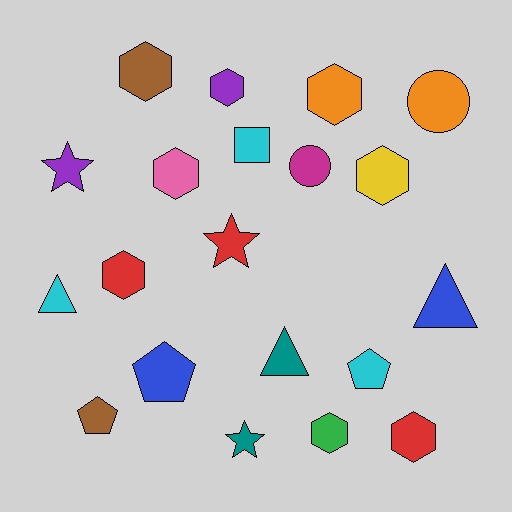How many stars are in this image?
There are 3 stars.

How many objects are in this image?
There are 20 objects.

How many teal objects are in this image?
There are 2 teal objects.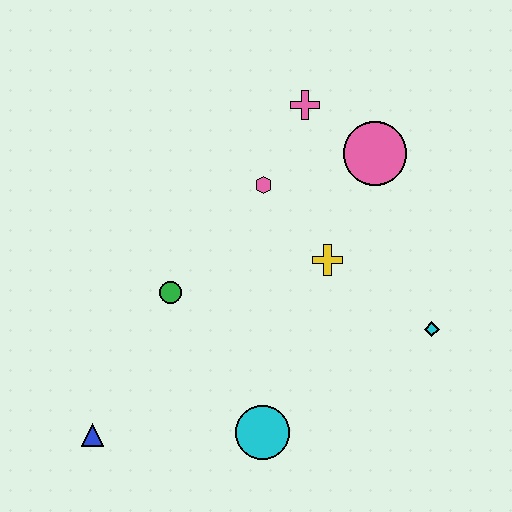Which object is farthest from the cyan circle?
The pink cross is farthest from the cyan circle.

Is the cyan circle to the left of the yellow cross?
Yes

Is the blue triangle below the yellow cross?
Yes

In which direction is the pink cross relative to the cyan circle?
The pink cross is above the cyan circle.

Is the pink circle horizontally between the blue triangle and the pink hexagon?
No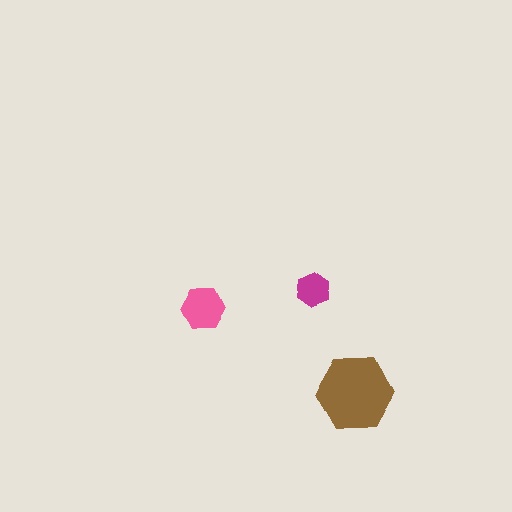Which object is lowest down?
The brown hexagon is bottommost.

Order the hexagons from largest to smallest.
the brown one, the pink one, the magenta one.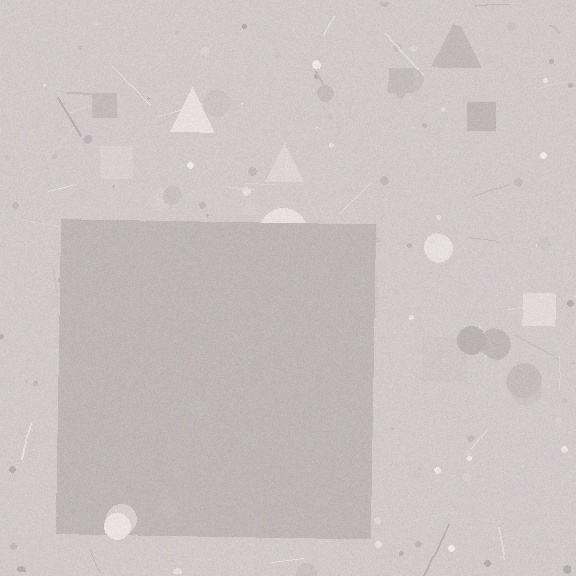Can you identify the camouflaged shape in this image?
The camouflaged shape is a square.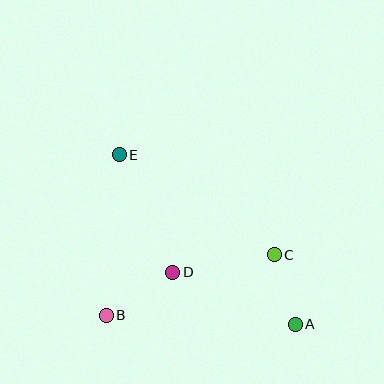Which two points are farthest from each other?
Points A and E are farthest from each other.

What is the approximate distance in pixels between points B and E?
The distance between B and E is approximately 161 pixels.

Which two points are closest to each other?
Points A and C are closest to each other.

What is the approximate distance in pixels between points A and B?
The distance between A and B is approximately 189 pixels.